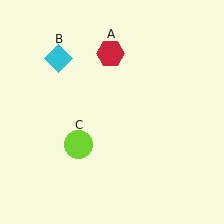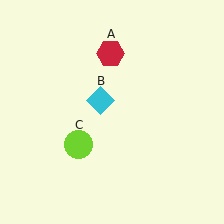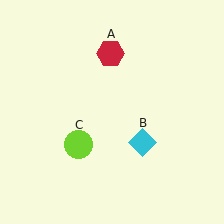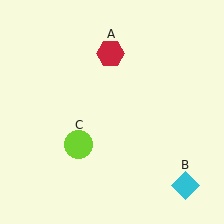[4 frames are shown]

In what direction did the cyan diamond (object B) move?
The cyan diamond (object B) moved down and to the right.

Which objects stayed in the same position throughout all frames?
Red hexagon (object A) and lime circle (object C) remained stationary.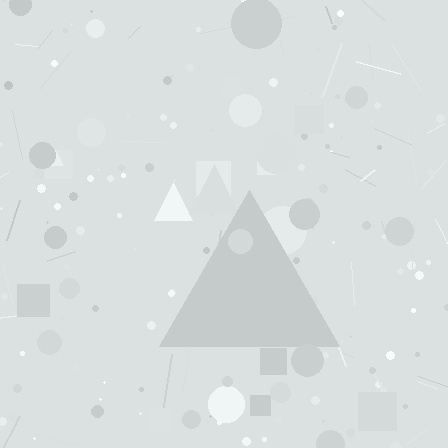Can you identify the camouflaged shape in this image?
The camouflaged shape is a triangle.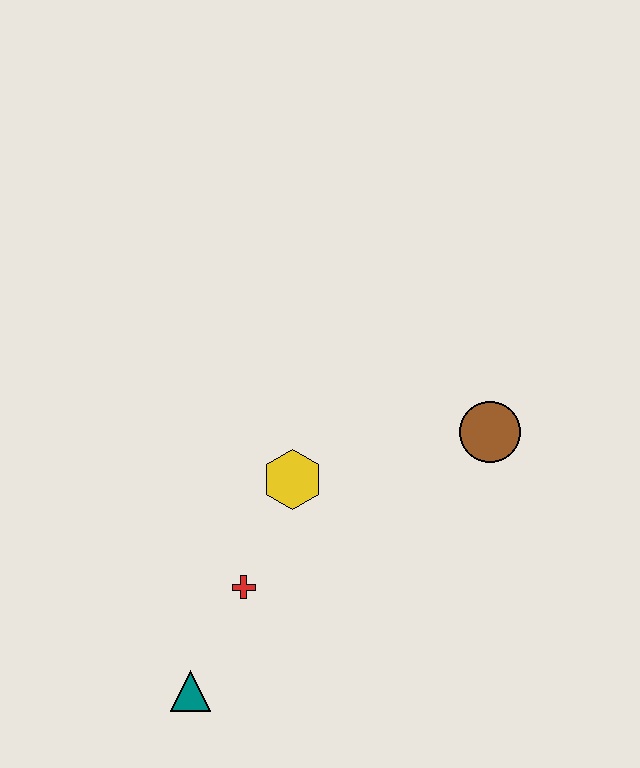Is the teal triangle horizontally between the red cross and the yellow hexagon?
No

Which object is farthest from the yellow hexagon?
The teal triangle is farthest from the yellow hexagon.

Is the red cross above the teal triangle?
Yes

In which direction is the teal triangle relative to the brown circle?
The teal triangle is to the left of the brown circle.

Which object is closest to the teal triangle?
The red cross is closest to the teal triangle.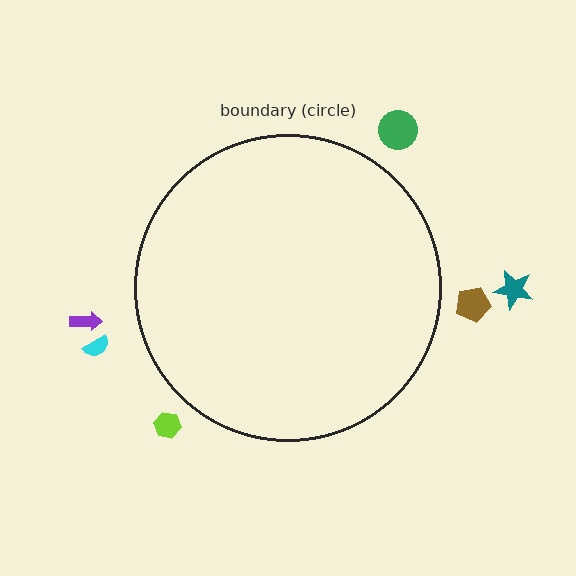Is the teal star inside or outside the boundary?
Outside.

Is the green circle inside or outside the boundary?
Outside.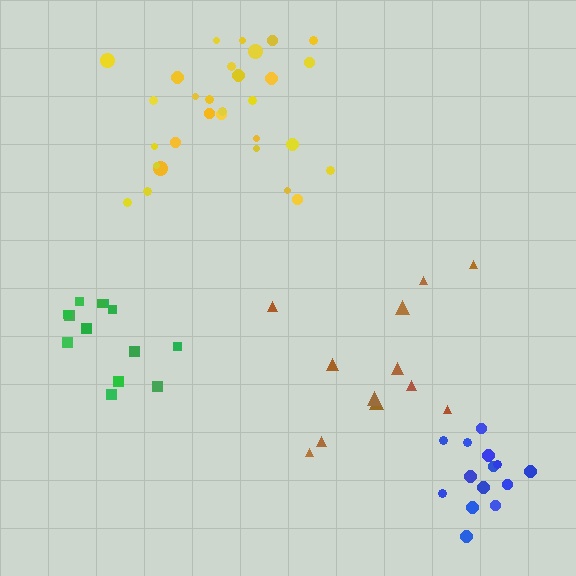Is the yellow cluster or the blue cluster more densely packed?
Blue.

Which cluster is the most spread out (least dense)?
Brown.